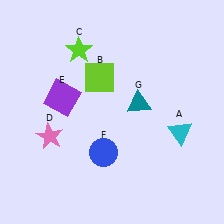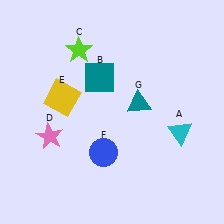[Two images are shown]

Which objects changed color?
B changed from lime to teal. E changed from purple to yellow.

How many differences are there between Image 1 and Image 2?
There are 2 differences between the two images.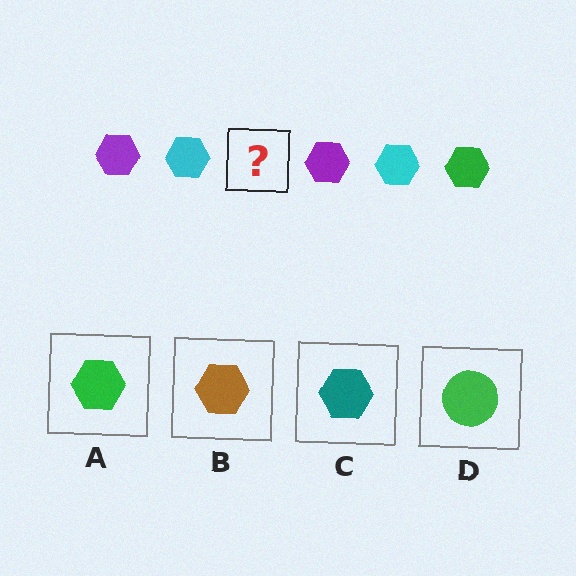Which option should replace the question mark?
Option A.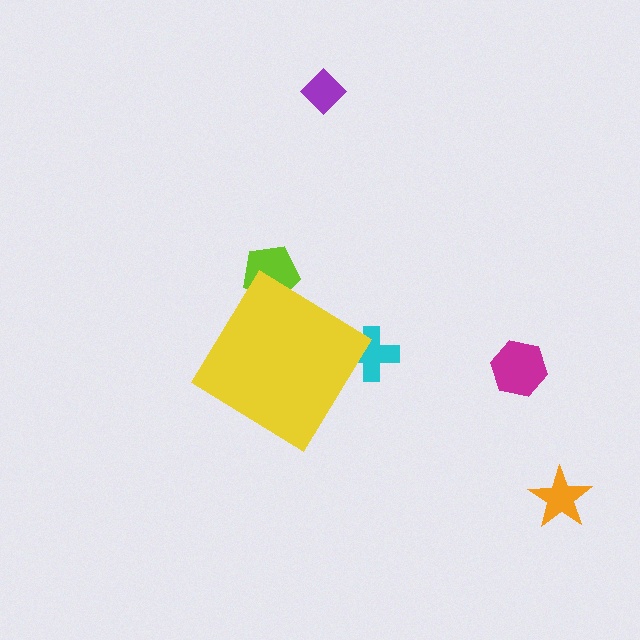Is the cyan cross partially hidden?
Yes, the cyan cross is partially hidden behind the yellow diamond.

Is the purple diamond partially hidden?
No, the purple diamond is fully visible.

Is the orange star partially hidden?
No, the orange star is fully visible.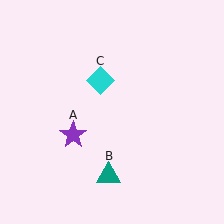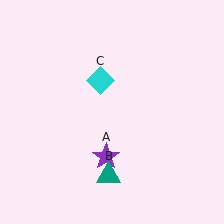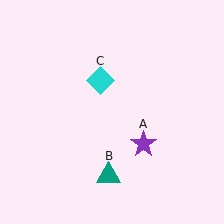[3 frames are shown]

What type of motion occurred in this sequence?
The purple star (object A) rotated counterclockwise around the center of the scene.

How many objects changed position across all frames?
1 object changed position: purple star (object A).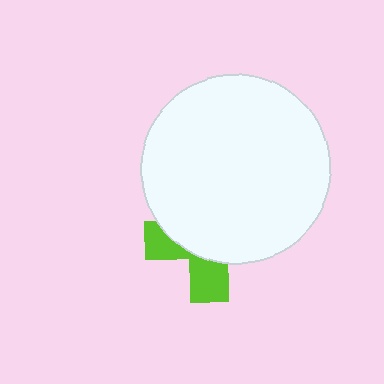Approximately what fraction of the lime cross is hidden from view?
Roughly 67% of the lime cross is hidden behind the white circle.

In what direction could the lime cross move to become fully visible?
The lime cross could move down. That would shift it out from behind the white circle entirely.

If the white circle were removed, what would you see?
You would see the complete lime cross.